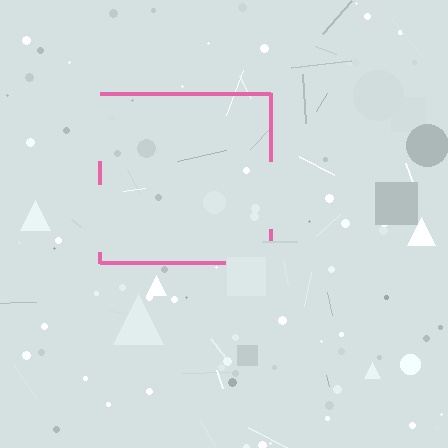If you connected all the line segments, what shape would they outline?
They would outline a square.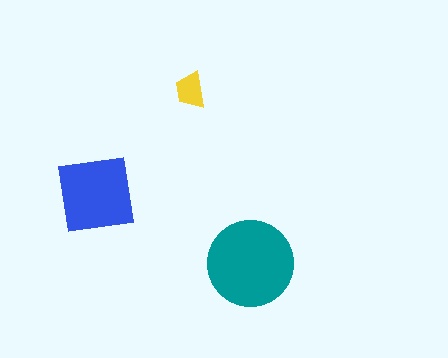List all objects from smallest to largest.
The yellow trapezoid, the blue square, the teal circle.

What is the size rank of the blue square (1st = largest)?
2nd.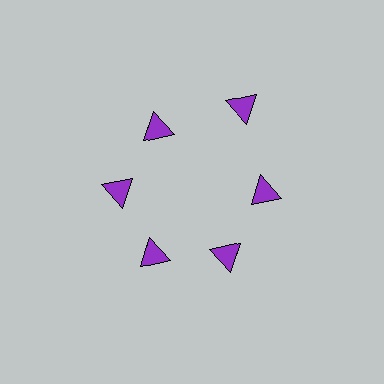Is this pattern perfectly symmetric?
No. The 6 purple triangles are arranged in a ring, but one element near the 1 o'clock position is pushed outward from the center, breaking the 6-fold rotational symmetry.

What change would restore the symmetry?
The symmetry would be restored by moving it inward, back onto the ring so that all 6 triangles sit at equal angles and equal distance from the center.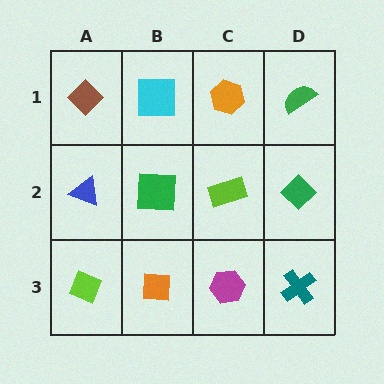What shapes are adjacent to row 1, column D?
A green diamond (row 2, column D), an orange hexagon (row 1, column C).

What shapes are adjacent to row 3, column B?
A green square (row 2, column B), a lime diamond (row 3, column A), a magenta hexagon (row 3, column C).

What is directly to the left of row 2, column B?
A blue triangle.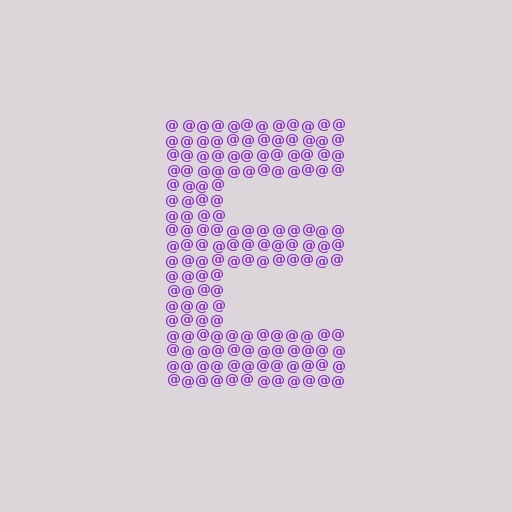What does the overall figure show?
The overall figure shows the letter E.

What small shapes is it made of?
It is made of small at signs.